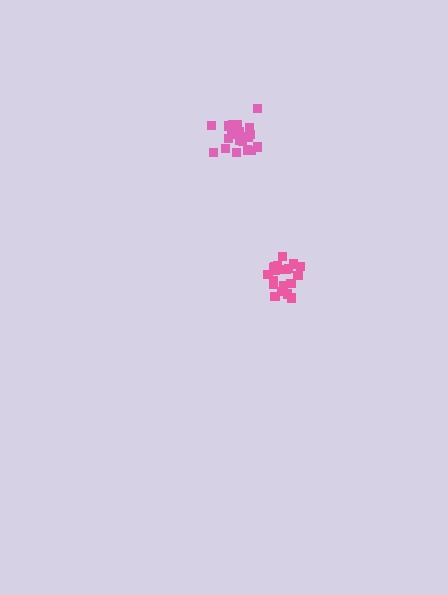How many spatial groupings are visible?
There are 2 spatial groupings.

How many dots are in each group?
Group 1: 21 dots, Group 2: 20 dots (41 total).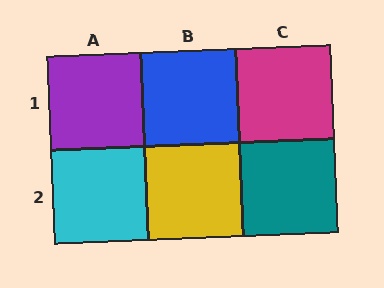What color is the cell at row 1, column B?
Blue.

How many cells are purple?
1 cell is purple.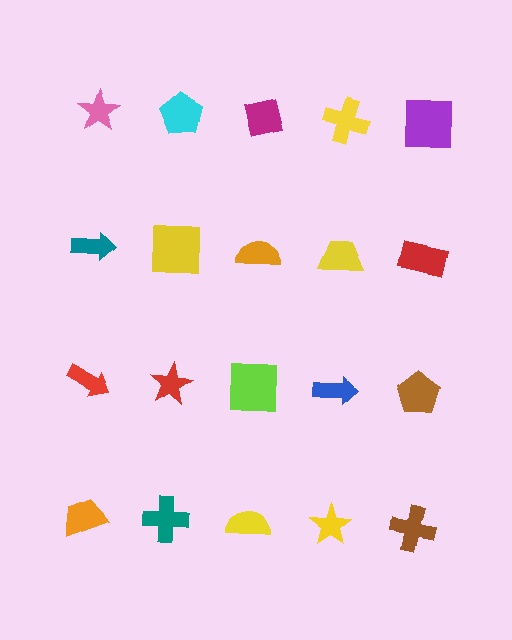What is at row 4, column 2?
A teal cross.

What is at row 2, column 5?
A red rectangle.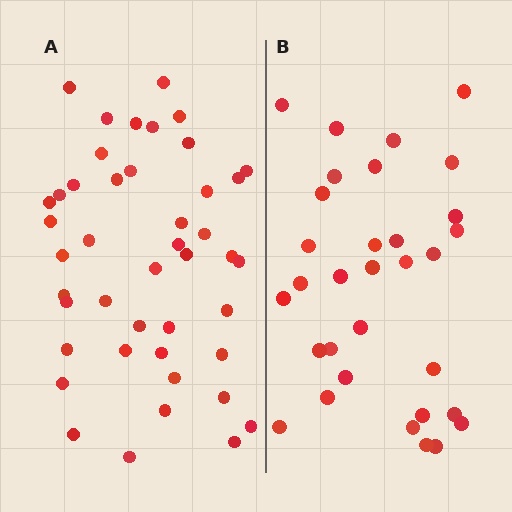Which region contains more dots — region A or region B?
Region A (the left region) has more dots.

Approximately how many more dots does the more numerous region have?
Region A has roughly 12 or so more dots than region B.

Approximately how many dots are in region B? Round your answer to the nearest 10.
About 30 dots. (The exact count is 32, which rounds to 30.)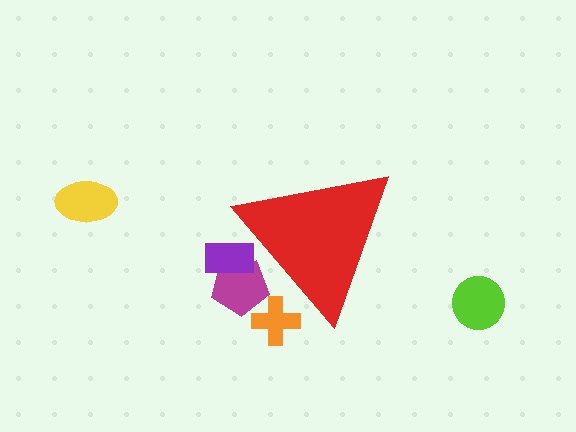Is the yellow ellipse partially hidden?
No, the yellow ellipse is fully visible.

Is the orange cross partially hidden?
Yes, the orange cross is partially hidden behind the red triangle.